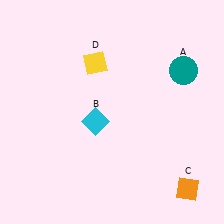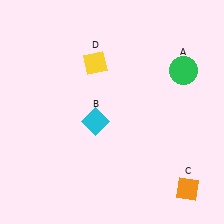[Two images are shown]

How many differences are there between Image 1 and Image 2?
There is 1 difference between the two images.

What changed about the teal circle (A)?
In Image 1, A is teal. In Image 2, it changed to green.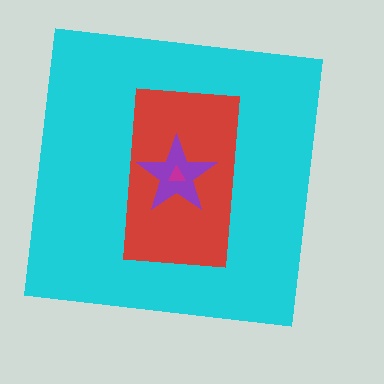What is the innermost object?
The magenta triangle.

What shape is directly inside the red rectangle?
The purple star.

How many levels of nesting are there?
4.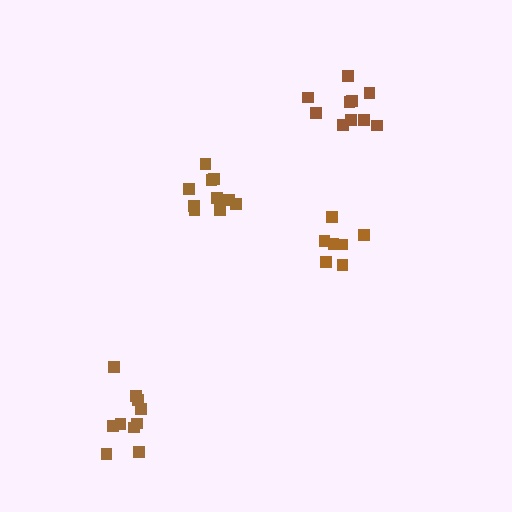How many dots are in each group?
Group 1: 10 dots, Group 2: 10 dots, Group 3: 10 dots, Group 4: 7 dots (37 total).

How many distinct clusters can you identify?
There are 4 distinct clusters.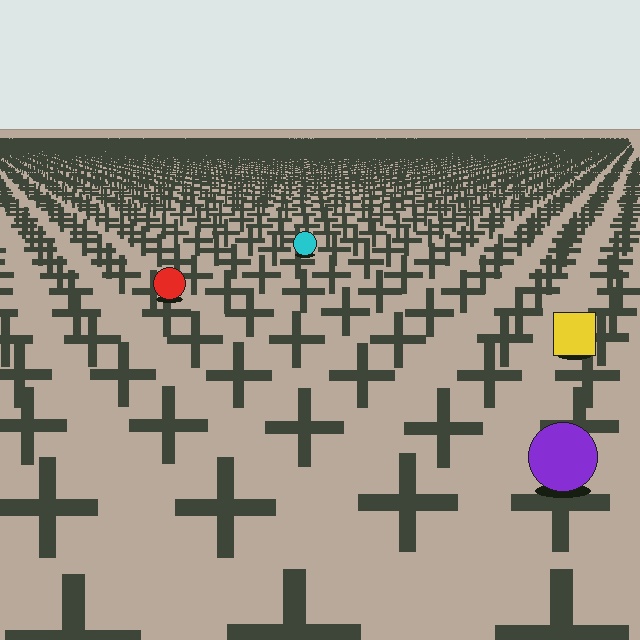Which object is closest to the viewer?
The purple circle is closest. The texture marks near it are larger and more spread out.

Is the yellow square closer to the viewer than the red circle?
Yes. The yellow square is closer — you can tell from the texture gradient: the ground texture is coarser near it.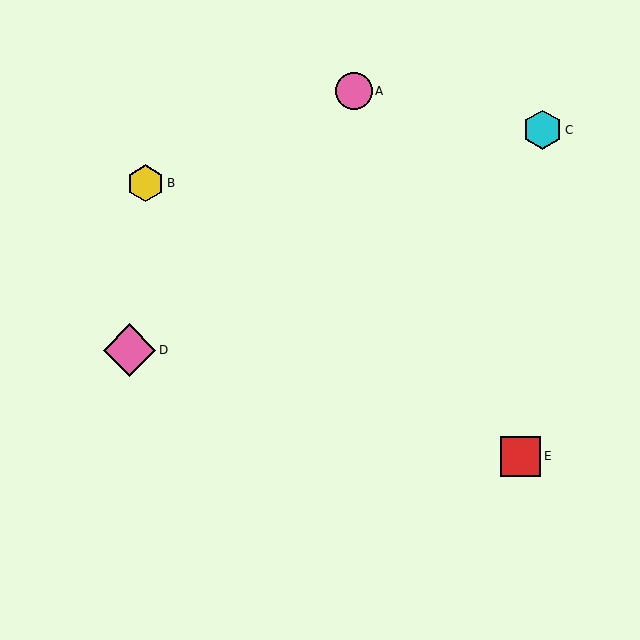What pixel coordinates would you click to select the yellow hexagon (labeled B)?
Click at (146, 183) to select the yellow hexagon B.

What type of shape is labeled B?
Shape B is a yellow hexagon.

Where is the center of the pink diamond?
The center of the pink diamond is at (129, 350).